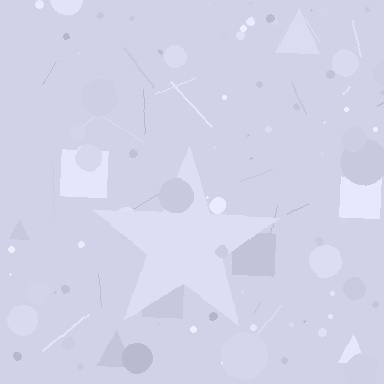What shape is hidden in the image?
A star is hidden in the image.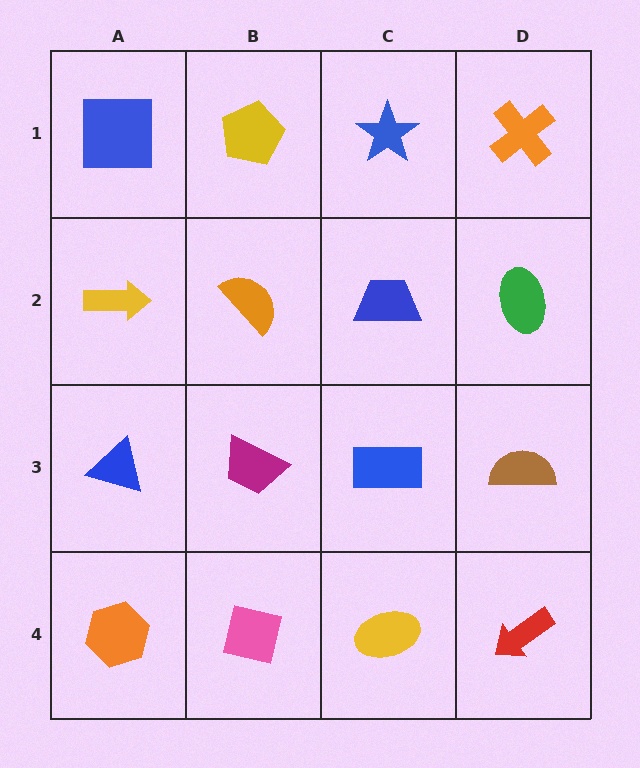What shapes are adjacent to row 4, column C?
A blue rectangle (row 3, column C), a pink square (row 4, column B), a red arrow (row 4, column D).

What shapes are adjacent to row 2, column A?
A blue square (row 1, column A), a blue triangle (row 3, column A), an orange semicircle (row 2, column B).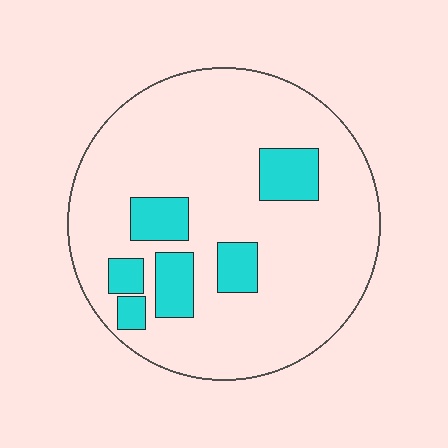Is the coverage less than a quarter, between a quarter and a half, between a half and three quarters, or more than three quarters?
Less than a quarter.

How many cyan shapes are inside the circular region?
6.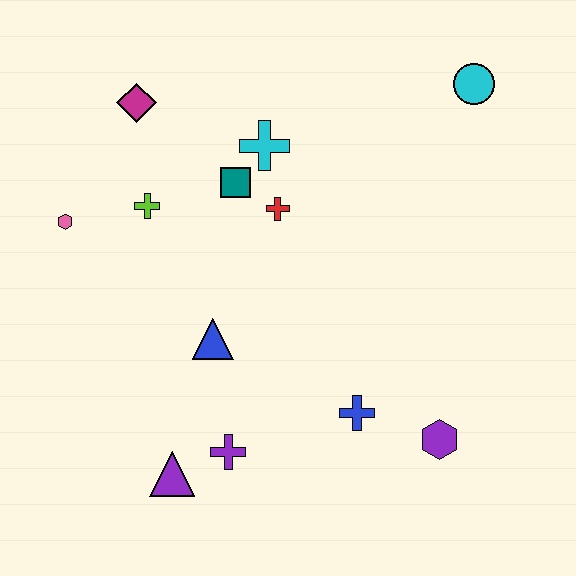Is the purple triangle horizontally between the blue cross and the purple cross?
No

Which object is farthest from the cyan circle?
The purple triangle is farthest from the cyan circle.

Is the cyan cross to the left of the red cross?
Yes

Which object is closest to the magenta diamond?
The lime cross is closest to the magenta diamond.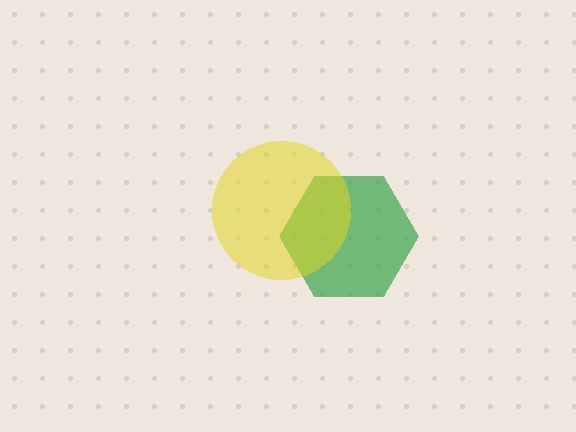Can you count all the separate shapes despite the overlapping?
Yes, there are 2 separate shapes.